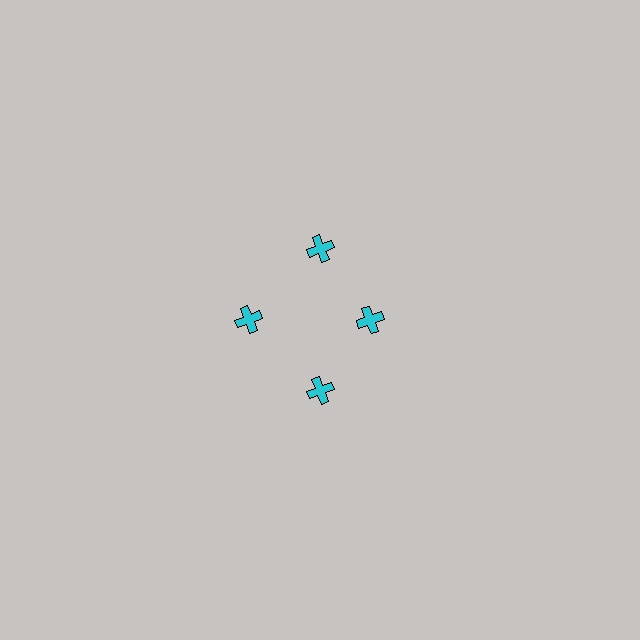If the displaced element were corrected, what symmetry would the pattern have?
It would have 4-fold rotational symmetry — the pattern would map onto itself every 90 degrees.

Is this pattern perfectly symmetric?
No. The 4 cyan crosses are arranged in a ring, but one element near the 3 o'clock position is pulled inward toward the center, breaking the 4-fold rotational symmetry.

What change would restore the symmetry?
The symmetry would be restored by moving it outward, back onto the ring so that all 4 crosses sit at equal angles and equal distance from the center.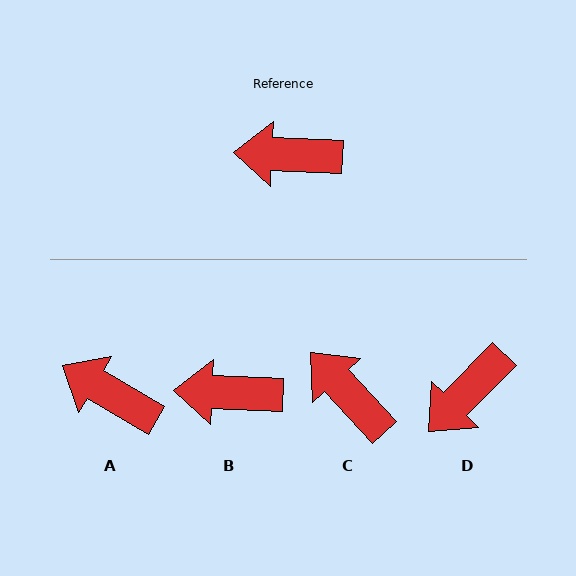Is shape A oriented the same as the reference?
No, it is off by about 28 degrees.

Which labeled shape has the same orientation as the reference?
B.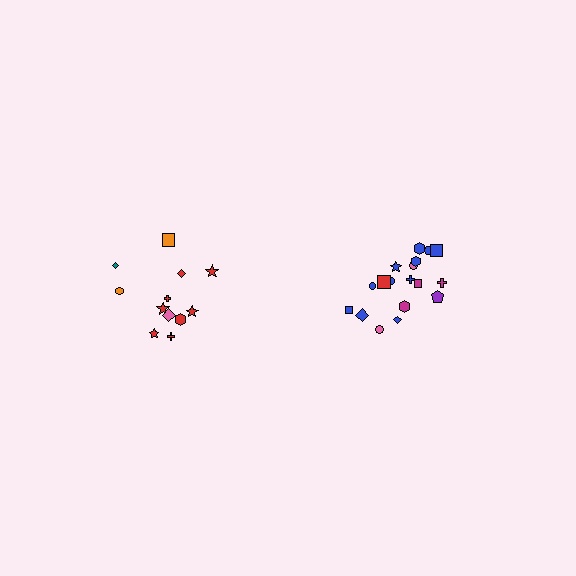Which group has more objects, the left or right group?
The right group.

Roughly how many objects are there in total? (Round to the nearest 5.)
Roughly 30 objects in total.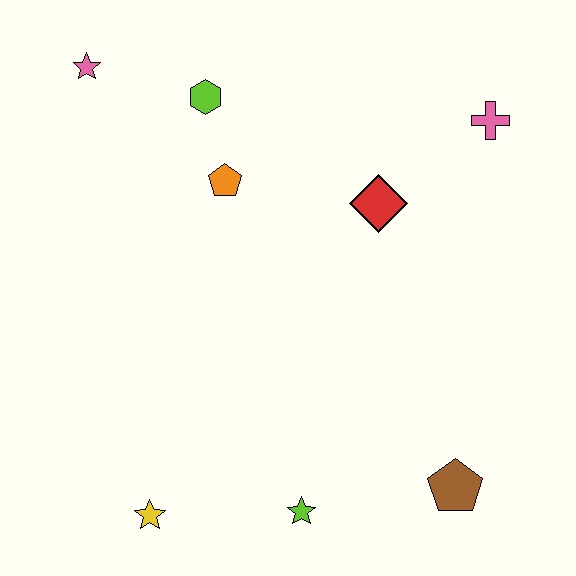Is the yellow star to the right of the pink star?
Yes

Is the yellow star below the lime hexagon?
Yes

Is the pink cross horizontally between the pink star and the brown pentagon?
No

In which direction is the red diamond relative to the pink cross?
The red diamond is to the left of the pink cross.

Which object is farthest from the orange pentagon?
The brown pentagon is farthest from the orange pentagon.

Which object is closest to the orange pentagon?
The lime hexagon is closest to the orange pentagon.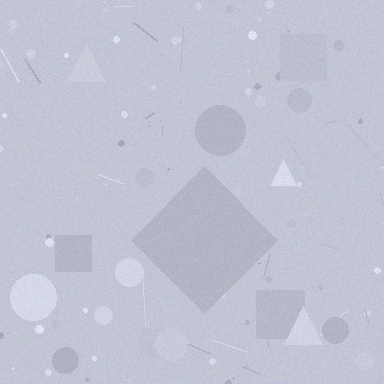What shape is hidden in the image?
A diamond is hidden in the image.